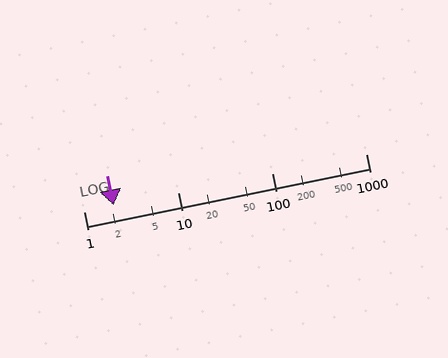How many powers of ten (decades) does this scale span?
The scale spans 3 decades, from 1 to 1000.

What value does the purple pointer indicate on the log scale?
The pointer indicates approximately 2.1.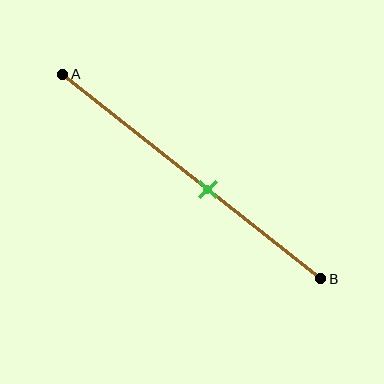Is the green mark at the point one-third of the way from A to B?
No, the mark is at about 55% from A, not at the 33% one-third point.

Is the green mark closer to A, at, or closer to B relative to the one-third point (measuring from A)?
The green mark is closer to point B than the one-third point of segment AB.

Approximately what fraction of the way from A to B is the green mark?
The green mark is approximately 55% of the way from A to B.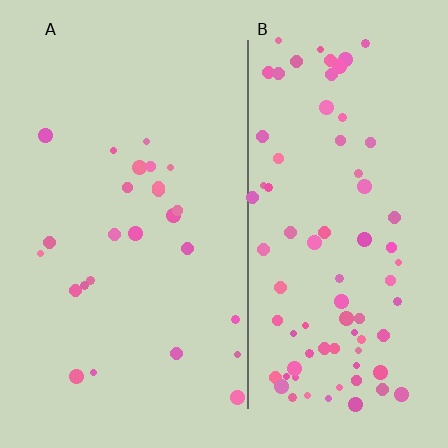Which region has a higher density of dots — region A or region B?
B (the right).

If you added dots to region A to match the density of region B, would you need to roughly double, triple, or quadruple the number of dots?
Approximately triple.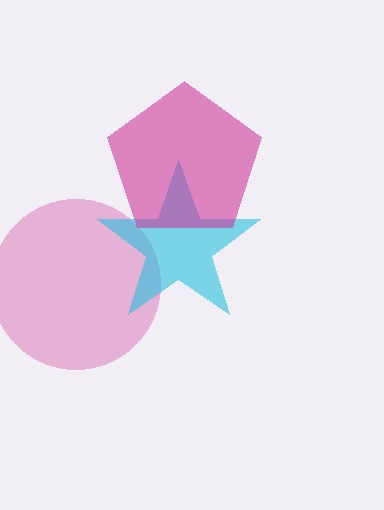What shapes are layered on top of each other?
The layered shapes are: a pink circle, a cyan star, a magenta pentagon.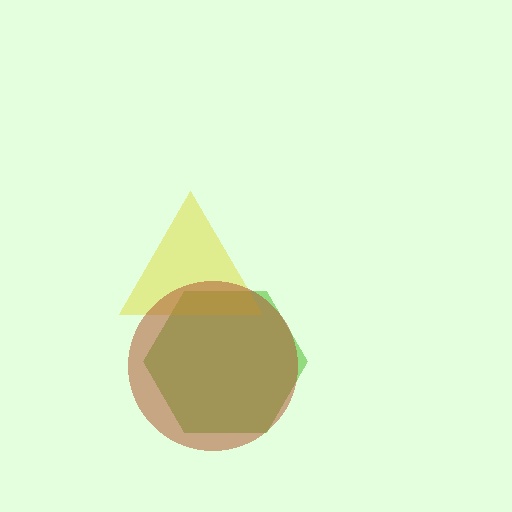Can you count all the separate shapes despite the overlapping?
Yes, there are 3 separate shapes.